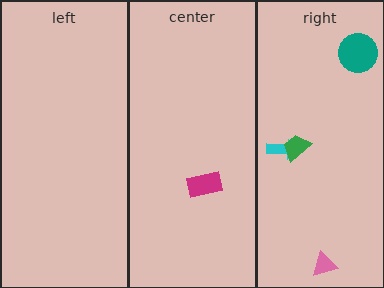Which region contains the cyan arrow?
The right region.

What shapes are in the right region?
The pink triangle, the cyan arrow, the green trapezoid, the teal circle.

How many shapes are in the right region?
4.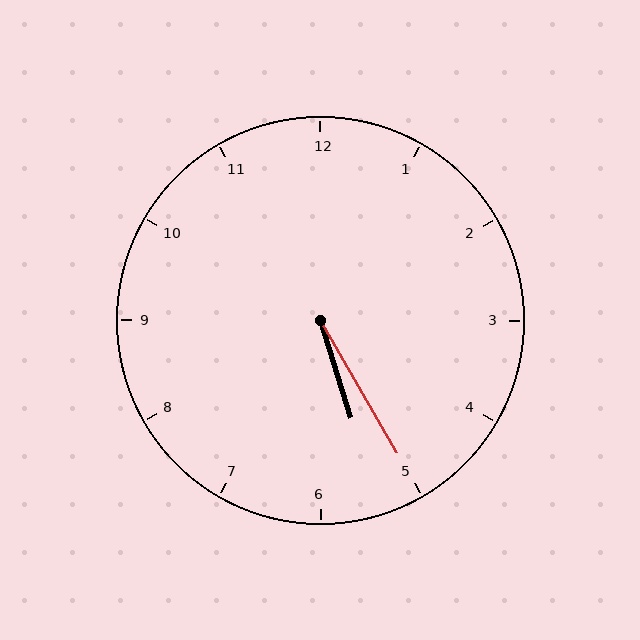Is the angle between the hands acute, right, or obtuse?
It is acute.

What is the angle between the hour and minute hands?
Approximately 12 degrees.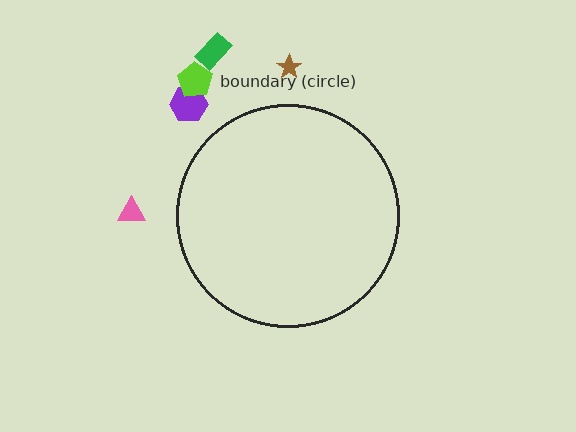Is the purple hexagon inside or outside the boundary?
Outside.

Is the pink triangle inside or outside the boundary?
Outside.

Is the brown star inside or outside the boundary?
Outside.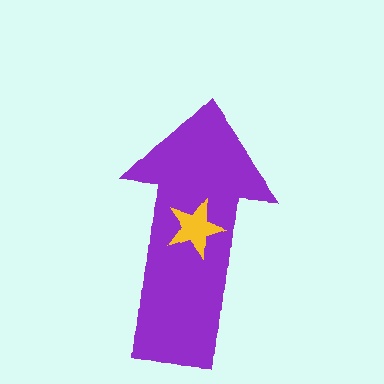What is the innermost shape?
The yellow star.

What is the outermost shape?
The purple arrow.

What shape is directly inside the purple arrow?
The yellow star.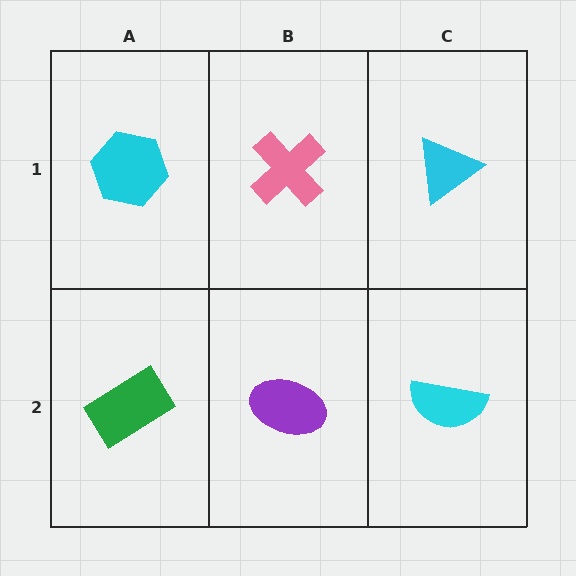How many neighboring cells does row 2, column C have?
2.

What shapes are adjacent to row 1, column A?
A green rectangle (row 2, column A), a pink cross (row 1, column B).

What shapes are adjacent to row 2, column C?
A cyan triangle (row 1, column C), a purple ellipse (row 2, column B).